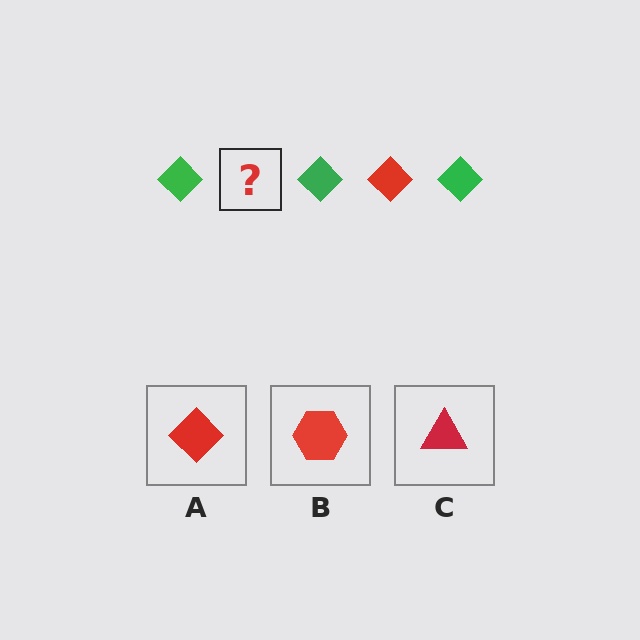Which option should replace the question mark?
Option A.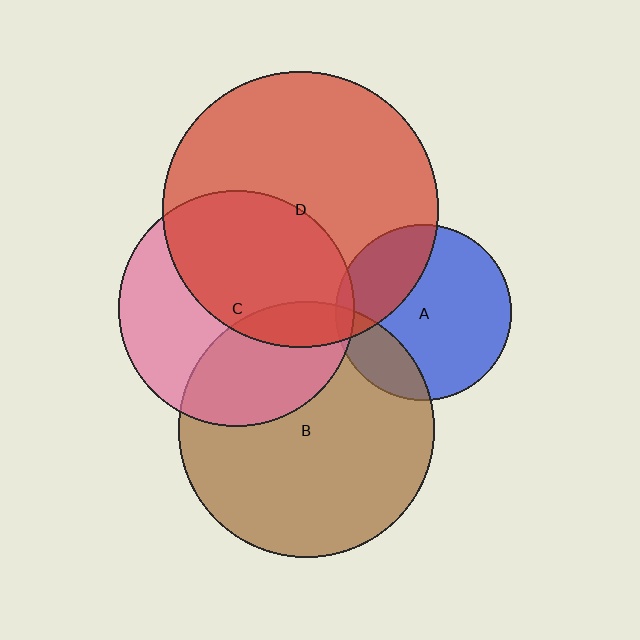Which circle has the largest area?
Circle D (red).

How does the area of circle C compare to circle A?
Approximately 1.8 times.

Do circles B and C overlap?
Yes.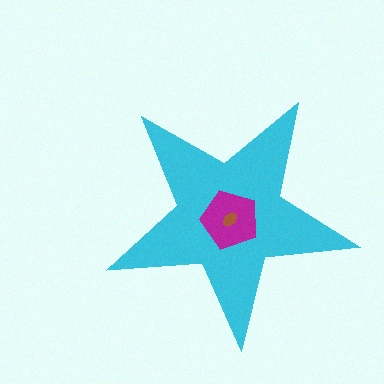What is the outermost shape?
The cyan star.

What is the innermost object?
The brown ellipse.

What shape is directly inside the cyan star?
The magenta pentagon.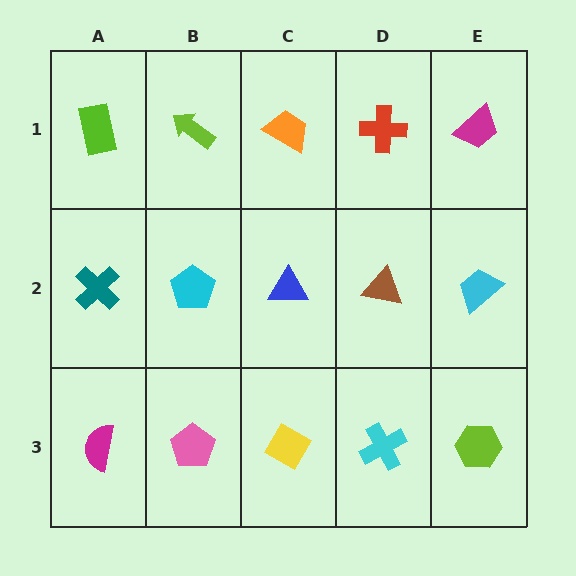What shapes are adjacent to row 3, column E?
A cyan trapezoid (row 2, column E), a cyan cross (row 3, column D).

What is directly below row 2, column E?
A lime hexagon.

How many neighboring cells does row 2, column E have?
3.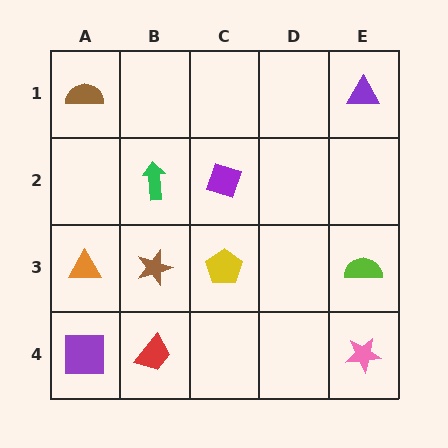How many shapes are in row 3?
4 shapes.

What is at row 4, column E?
A pink star.